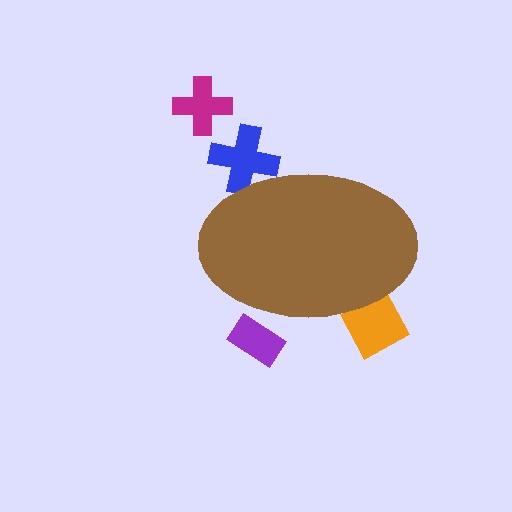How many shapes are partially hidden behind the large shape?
3 shapes are partially hidden.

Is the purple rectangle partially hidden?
Yes, the purple rectangle is partially hidden behind the brown ellipse.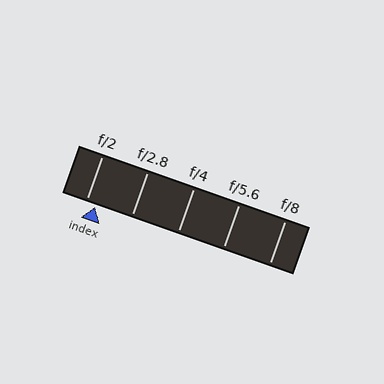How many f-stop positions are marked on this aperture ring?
There are 5 f-stop positions marked.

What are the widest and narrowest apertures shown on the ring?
The widest aperture shown is f/2 and the narrowest is f/8.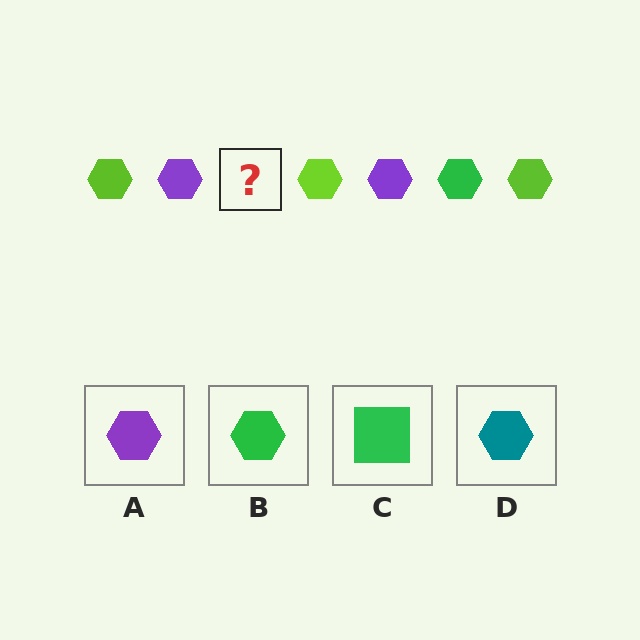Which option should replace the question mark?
Option B.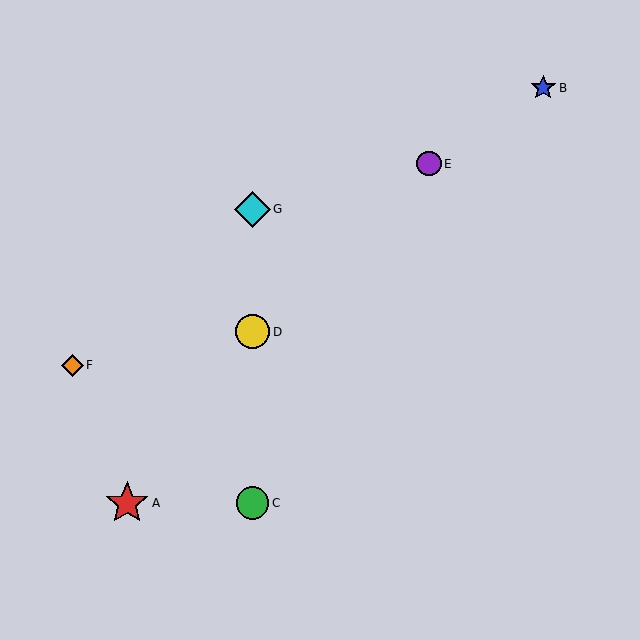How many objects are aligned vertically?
3 objects (C, D, G) are aligned vertically.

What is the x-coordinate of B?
Object B is at x≈543.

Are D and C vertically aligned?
Yes, both are at x≈253.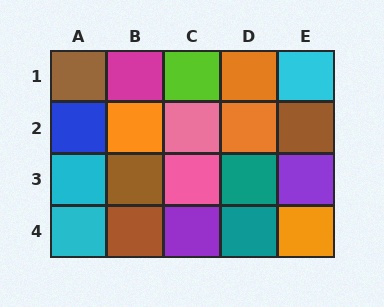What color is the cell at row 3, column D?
Teal.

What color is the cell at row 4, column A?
Cyan.